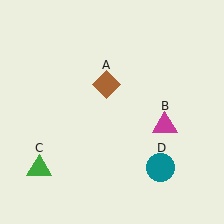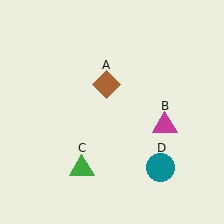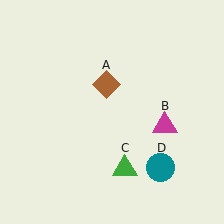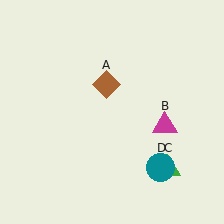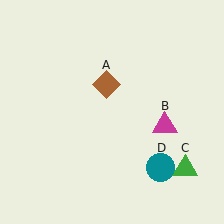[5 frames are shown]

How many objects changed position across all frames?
1 object changed position: green triangle (object C).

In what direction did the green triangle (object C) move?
The green triangle (object C) moved right.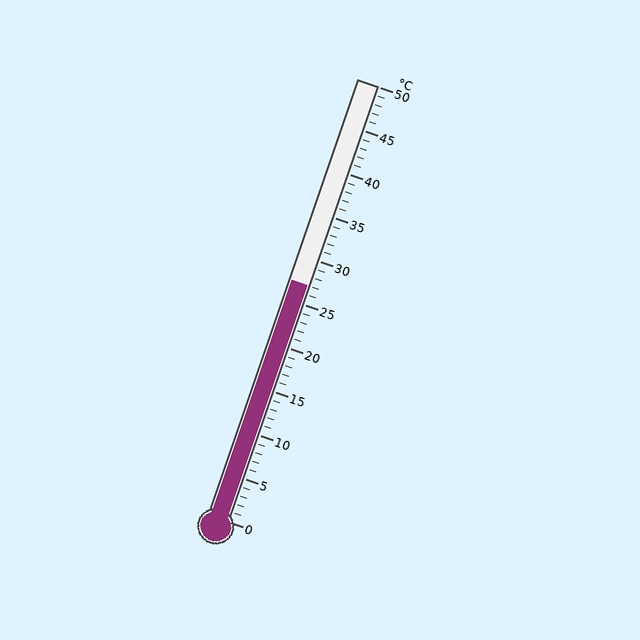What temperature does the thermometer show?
The thermometer shows approximately 27°C.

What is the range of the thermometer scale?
The thermometer scale ranges from 0°C to 50°C.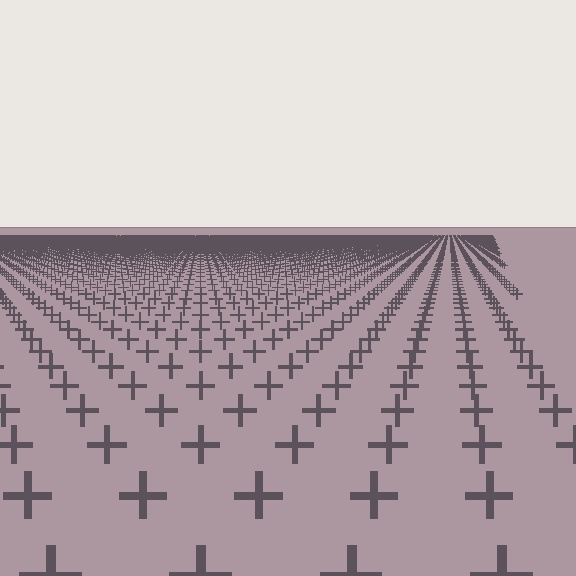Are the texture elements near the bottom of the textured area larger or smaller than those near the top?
Larger. Near the bottom, elements are closer to the viewer and appear at a bigger on-screen size.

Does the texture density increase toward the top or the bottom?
Density increases toward the top.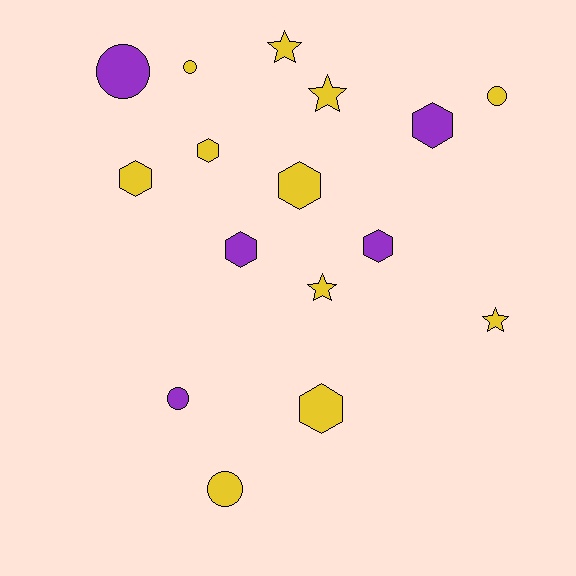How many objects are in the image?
There are 16 objects.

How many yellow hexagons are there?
There are 4 yellow hexagons.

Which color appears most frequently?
Yellow, with 11 objects.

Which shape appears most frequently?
Hexagon, with 7 objects.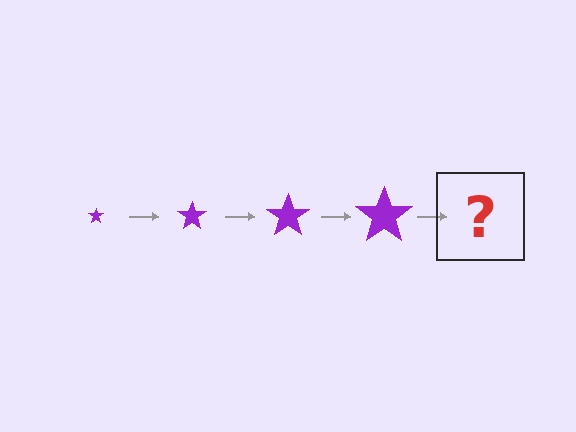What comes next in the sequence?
The next element should be a purple star, larger than the previous one.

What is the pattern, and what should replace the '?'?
The pattern is that the star gets progressively larger each step. The '?' should be a purple star, larger than the previous one.